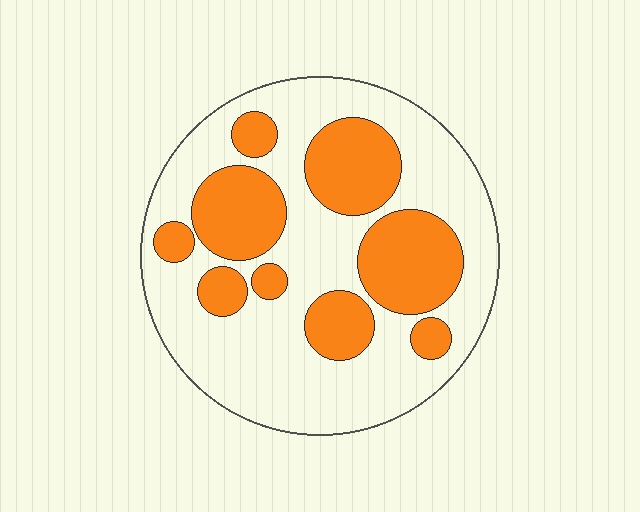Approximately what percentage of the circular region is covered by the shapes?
Approximately 35%.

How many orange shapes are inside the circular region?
9.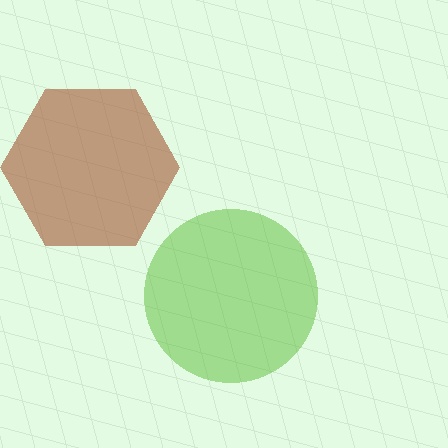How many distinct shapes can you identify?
There are 2 distinct shapes: a lime circle, a brown hexagon.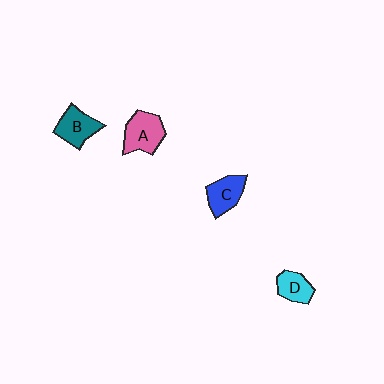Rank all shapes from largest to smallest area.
From largest to smallest: A (pink), B (teal), C (blue), D (cyan).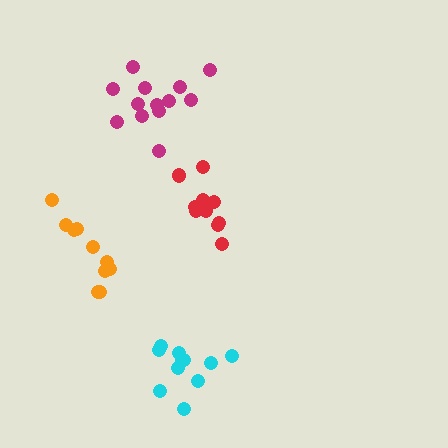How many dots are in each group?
Group 1: 10 dots, Group 2: 10 dots, Group 3: 11 dots, Group 4: 13 dots (44 total).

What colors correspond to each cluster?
The clusters are colored: orange, red, cyan, magenta.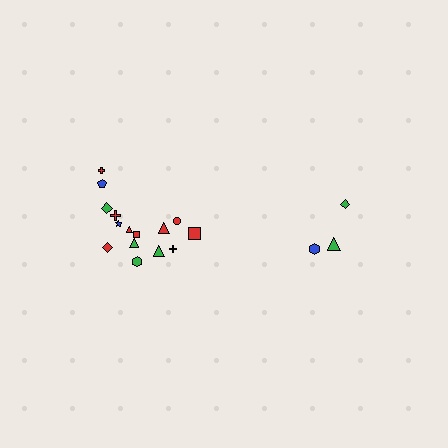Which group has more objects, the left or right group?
The left group.